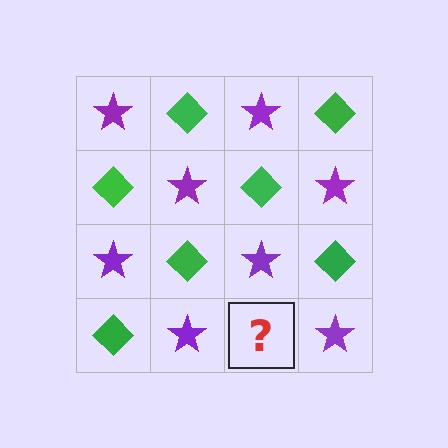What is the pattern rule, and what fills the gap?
The rule is that it alternates purple star and green diamond in a checkerboard pattern. The gap should be filled with a green diamond.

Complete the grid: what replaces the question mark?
The question mark should be replaced with a green diamond.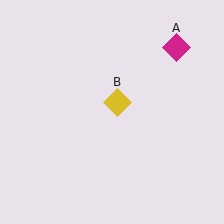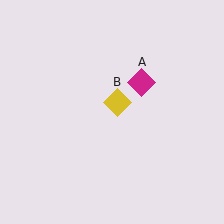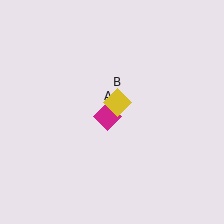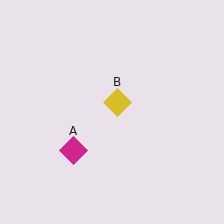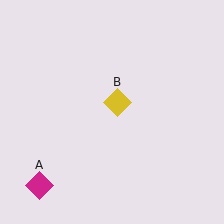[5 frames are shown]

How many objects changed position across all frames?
1 object changed position: magenta diamond (object A).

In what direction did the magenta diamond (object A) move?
The magenta diamond (object A) moved down and to the left.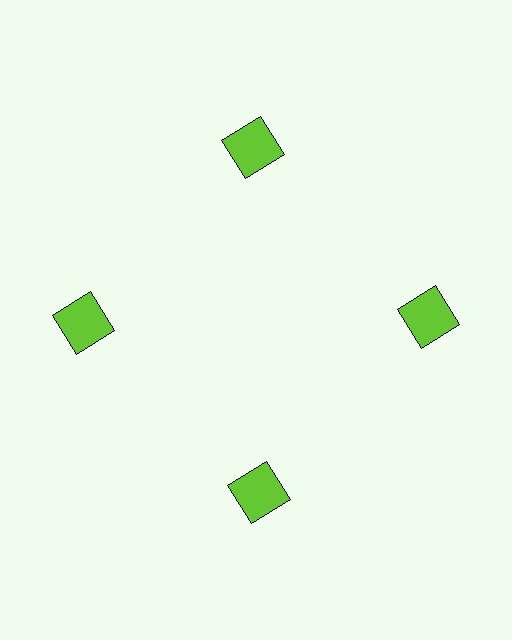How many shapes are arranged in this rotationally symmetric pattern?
There are 4 shapes, arranged in 4 groups of 1.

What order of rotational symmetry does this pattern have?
This pattern has 4-fold rotational symmetry.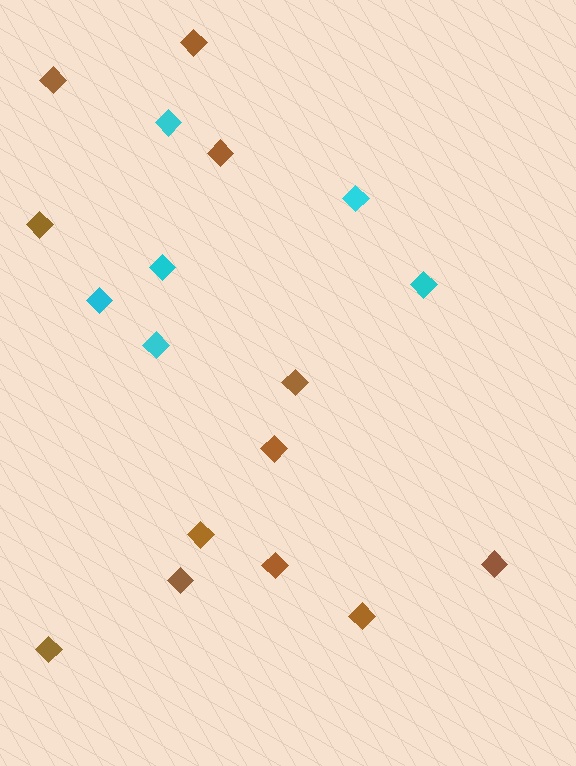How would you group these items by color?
There are 2 groups: one group of cyan diamonds (6) and one group of brown diamonds (12).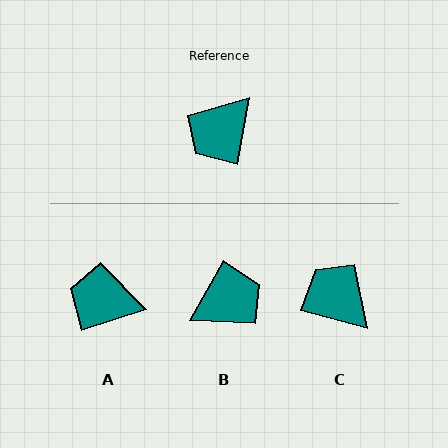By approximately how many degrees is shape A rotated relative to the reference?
Approximately 61 degrees clockwise.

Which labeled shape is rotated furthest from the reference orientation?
B, about 161 degrees away.